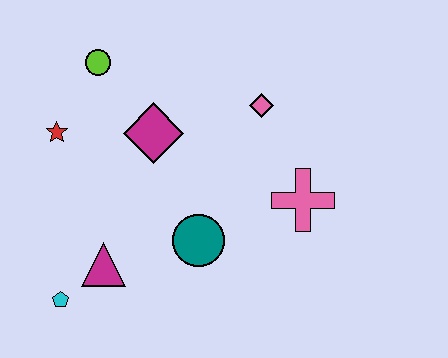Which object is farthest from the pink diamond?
The cyan pentagon is farthest from the pink diamond.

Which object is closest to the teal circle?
The magenta triangle is closest to the teal circle.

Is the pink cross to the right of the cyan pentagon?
Yes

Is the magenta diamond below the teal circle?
No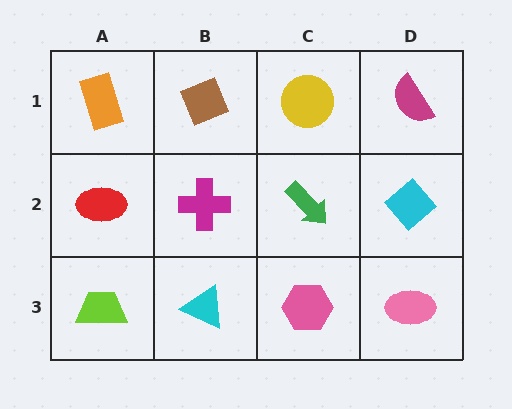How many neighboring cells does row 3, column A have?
2.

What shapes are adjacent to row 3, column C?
A green arrow (row 2, column C), a cyan triangle (row 3, column B), a pink ellipse (row 3, column D).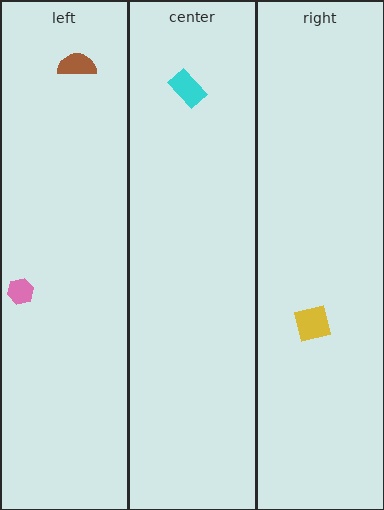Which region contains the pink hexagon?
The left region.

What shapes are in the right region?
The yellow square.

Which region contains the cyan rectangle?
The center region.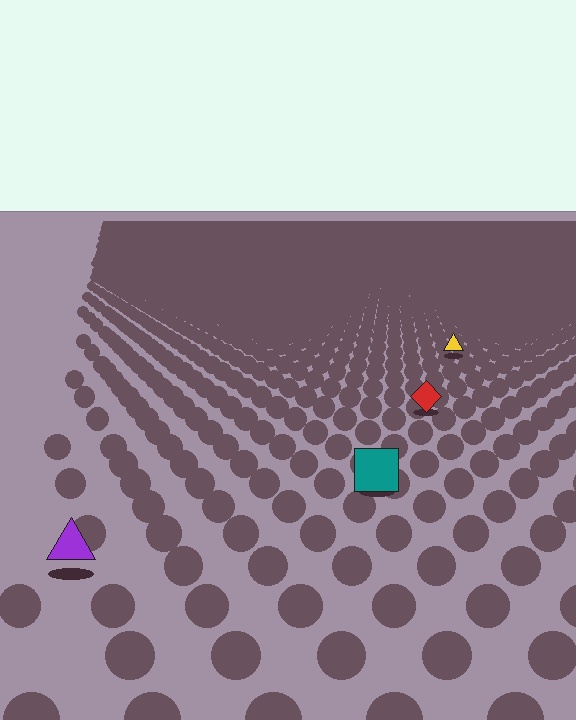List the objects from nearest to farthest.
From nearest to farthest: the purple triangle, the teal square, the red diamond, the yellow triangle.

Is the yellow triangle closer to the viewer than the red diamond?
No. The red diamond is closer — you can tell from the texture gradient: the ground texture is coarser near it.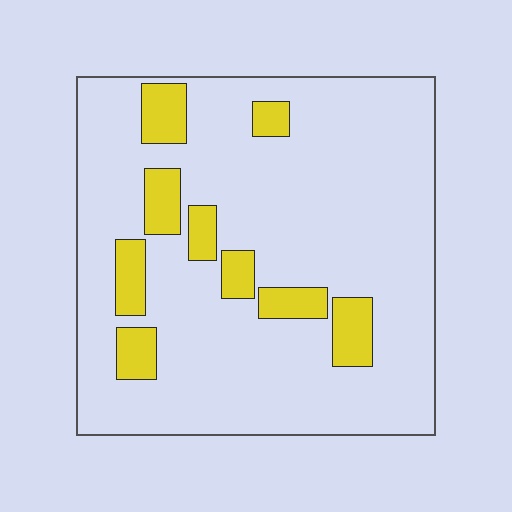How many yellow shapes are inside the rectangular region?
9.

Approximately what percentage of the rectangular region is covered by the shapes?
Approximately 15%.